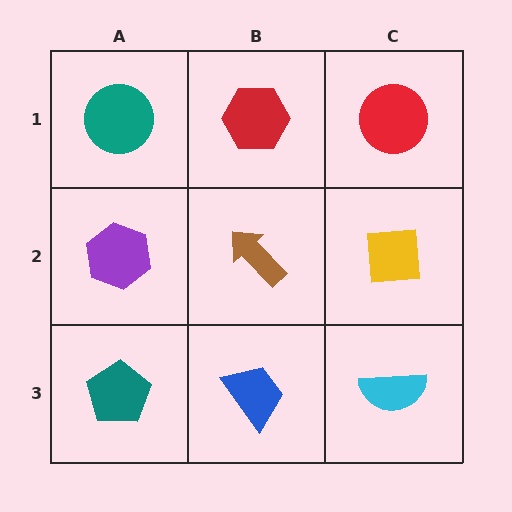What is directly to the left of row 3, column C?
A blue trapezoid.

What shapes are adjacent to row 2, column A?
A teal circle (row 1, column A), a teal pentagon (row 3, column A), a brown arrow (row 2, column B).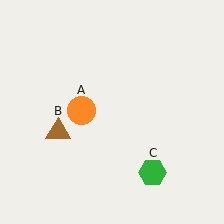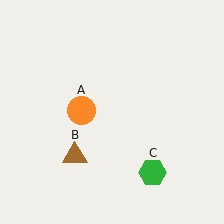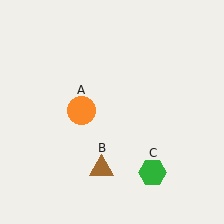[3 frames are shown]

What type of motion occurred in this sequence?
The brown triangle (object B) rotated counterclockwise around the center of the scene.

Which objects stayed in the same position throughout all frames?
Orange circle (object A) and green hexagon (object C) remained stationary.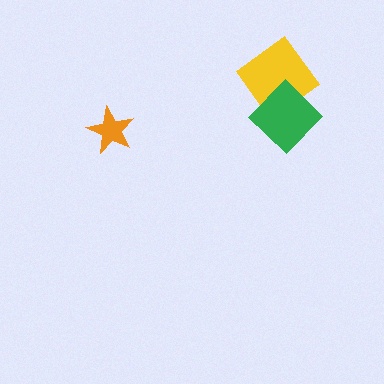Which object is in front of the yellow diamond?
The green diamond is in front of the yellow diamond.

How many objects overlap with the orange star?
0 objects overlap with the orange star.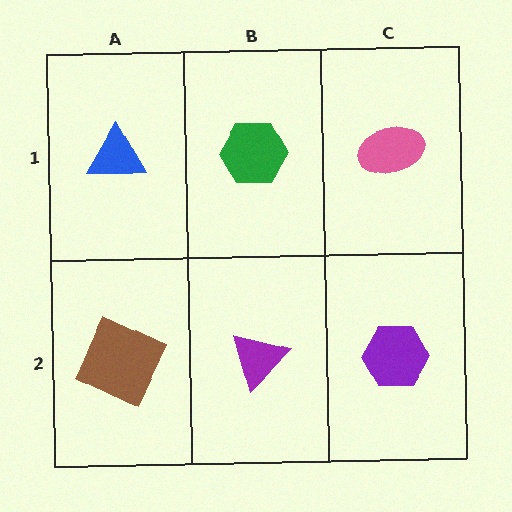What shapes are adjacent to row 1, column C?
A purple hexagon (row 2, column C), a green hexagon (row 1, column B).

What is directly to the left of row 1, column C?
A green hexagon.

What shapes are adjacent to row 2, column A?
A blue triangle (row 1, column A), a purple triangle (row 2, column B).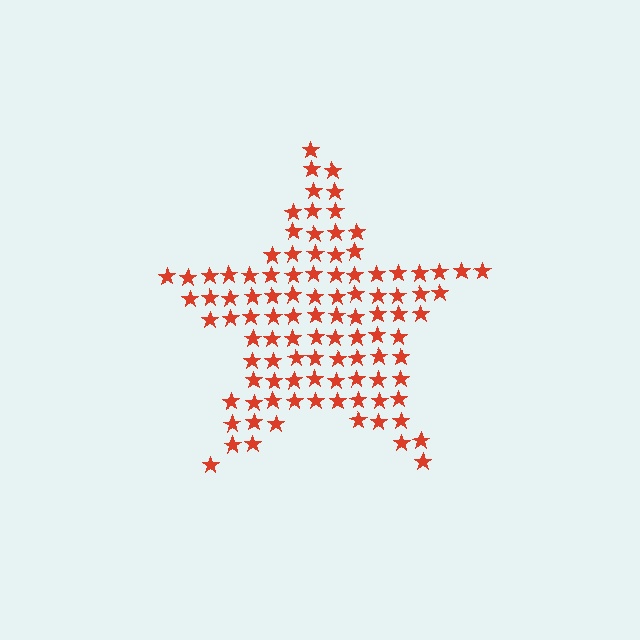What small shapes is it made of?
It is made of small stars.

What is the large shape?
The large shape is a star.